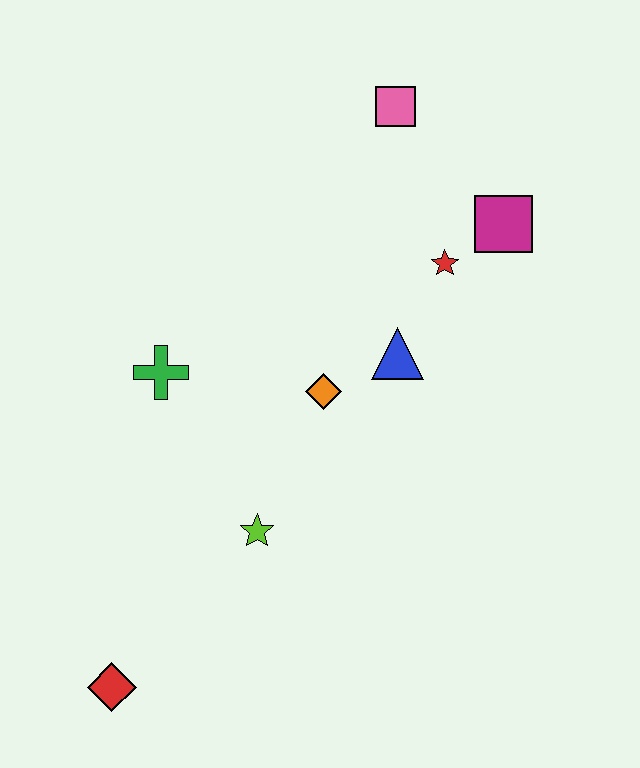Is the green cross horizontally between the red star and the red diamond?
Yes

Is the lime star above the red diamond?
Yes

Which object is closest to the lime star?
The orange diamond is closest to the lime star.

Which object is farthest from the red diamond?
The pink square is farthest from the red diamond.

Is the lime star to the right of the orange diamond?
No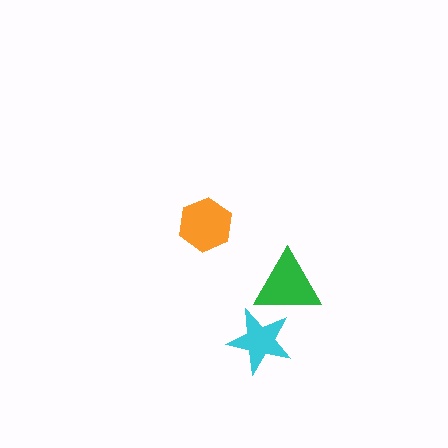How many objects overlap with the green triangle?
1 object overlaps with the green triangle.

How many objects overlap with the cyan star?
1 object overlaps with the cyan star.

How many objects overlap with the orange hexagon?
0 objects overlap with the orange hexagon.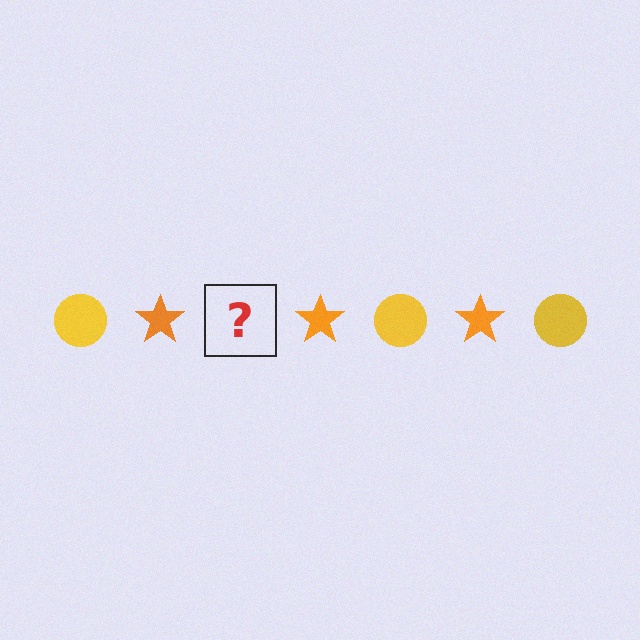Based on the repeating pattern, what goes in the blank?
The blank should be a yellow circle.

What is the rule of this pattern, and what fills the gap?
The rule is that the pattern alternates between yellow circle and orange star. The gap should be filled with a yellow circle.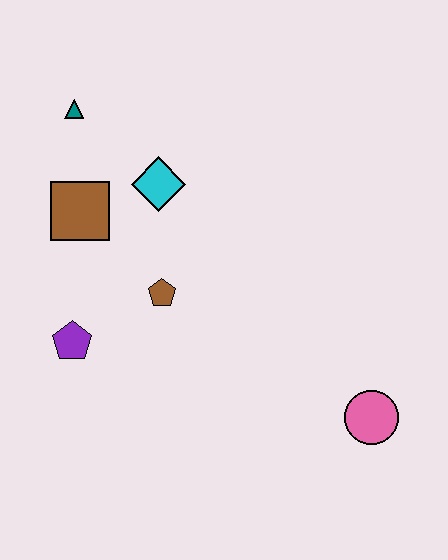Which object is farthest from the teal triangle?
The pink circle is farthest from the teal triangle.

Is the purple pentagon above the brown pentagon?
No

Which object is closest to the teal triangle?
The brown square is closest to the teal triangle.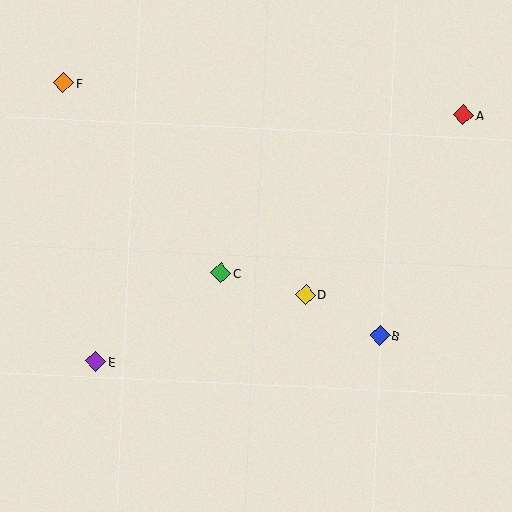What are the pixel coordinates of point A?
Point A is at (463, 115).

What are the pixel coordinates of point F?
Point F is at (63, 83).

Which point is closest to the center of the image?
Point C at (221, 273) is closest to the center.